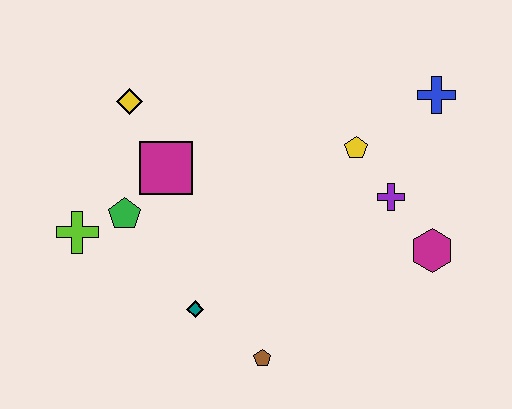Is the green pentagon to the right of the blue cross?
No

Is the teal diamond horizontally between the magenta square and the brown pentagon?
Yes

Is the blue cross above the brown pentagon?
Yes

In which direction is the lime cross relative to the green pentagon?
The lime cross is to the left of the green pentagon.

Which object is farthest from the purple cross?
The lime cross is farthest from the purple cross.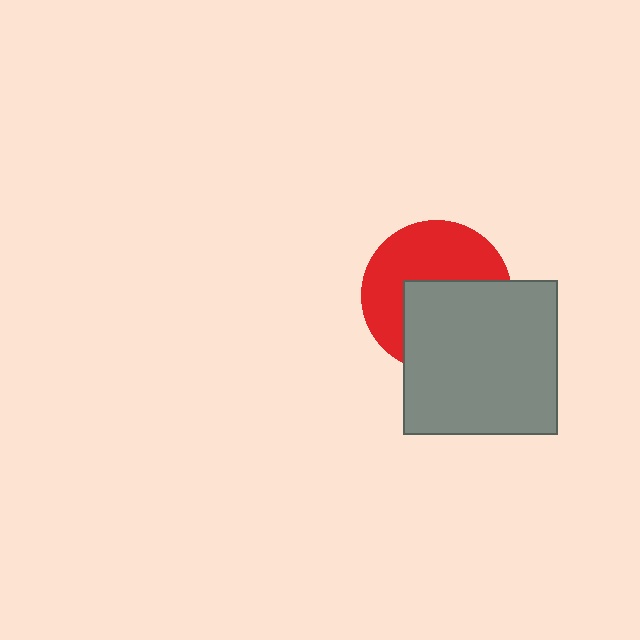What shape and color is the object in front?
The object in front is a gray square.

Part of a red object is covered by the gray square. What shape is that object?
It is a circle.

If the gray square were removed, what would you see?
You would see the complete red circle.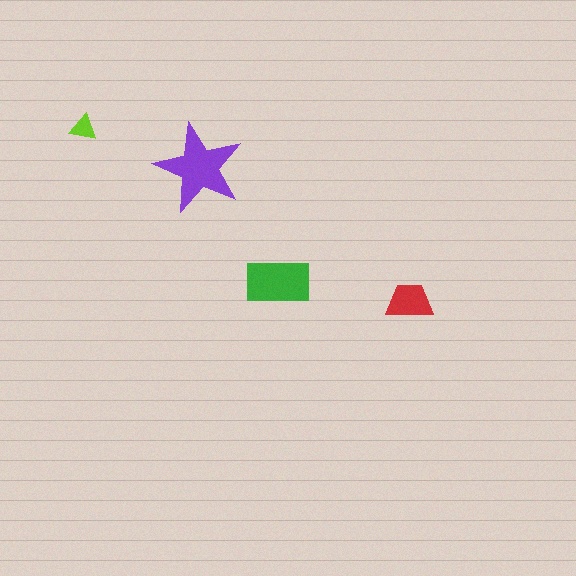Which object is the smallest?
The lime triangle.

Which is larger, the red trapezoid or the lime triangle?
The red trapezoid.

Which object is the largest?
The purple star.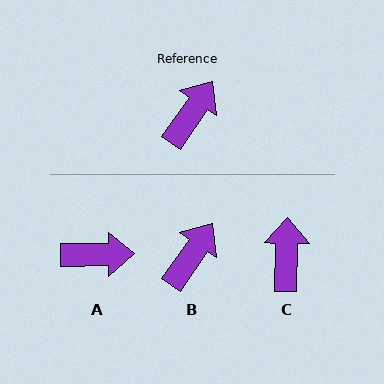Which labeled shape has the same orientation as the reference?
B.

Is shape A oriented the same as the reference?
No, it is off by about 55 degrees.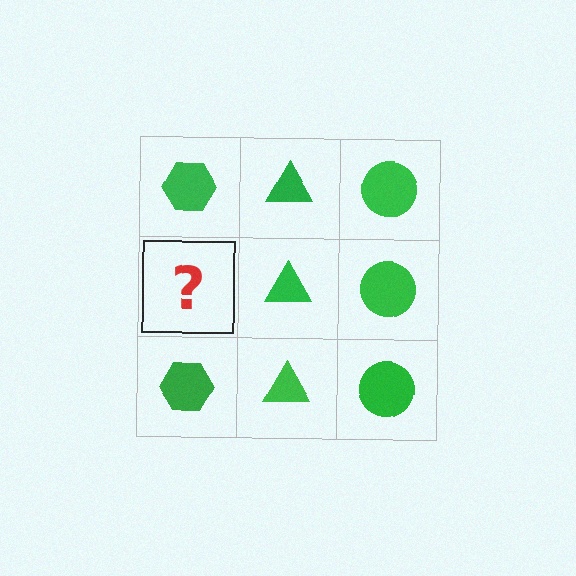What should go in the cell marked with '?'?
The missing cell should contain a green hexagon.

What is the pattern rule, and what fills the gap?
The rule is that each column has a consistent shape. The gap should be filled with a green hexagon.